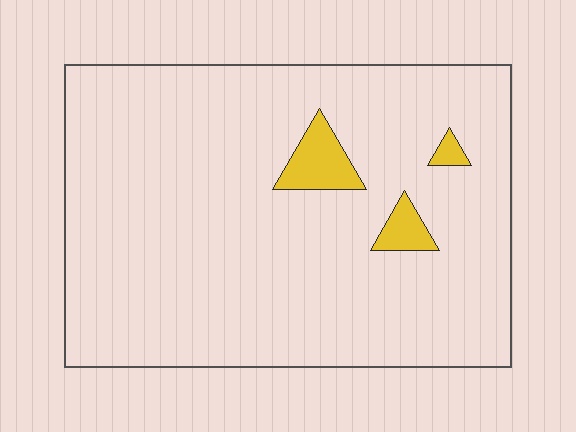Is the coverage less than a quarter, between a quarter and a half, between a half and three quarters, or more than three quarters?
Less than a quarter.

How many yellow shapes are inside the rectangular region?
3.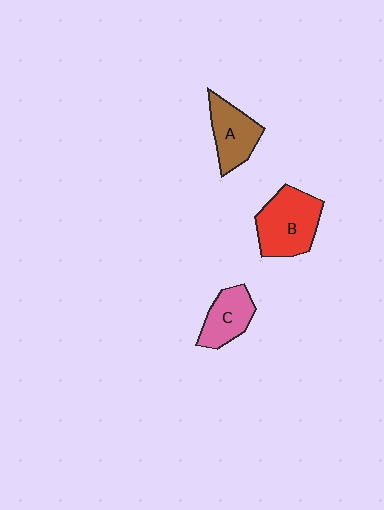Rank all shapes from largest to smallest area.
From largest to smallest: B (red), A (brown), C (pink).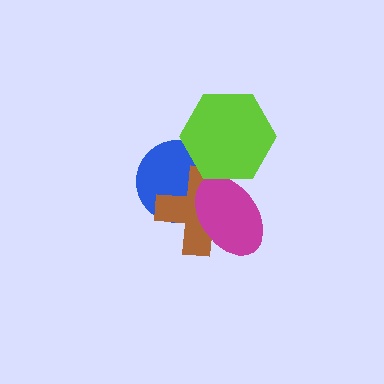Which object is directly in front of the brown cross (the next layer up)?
The magenta ellipse is directly in front of the brown cross.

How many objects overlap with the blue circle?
3 objects overlap with the blue circle.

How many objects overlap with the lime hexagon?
3 objects overlap with the lime hexagon.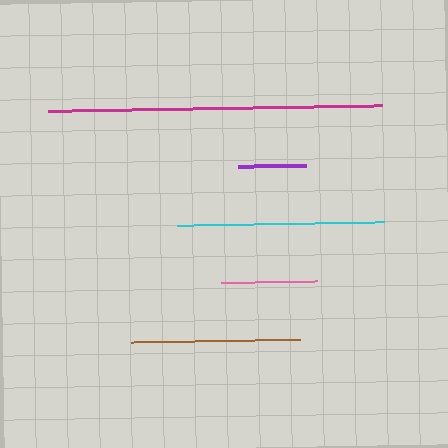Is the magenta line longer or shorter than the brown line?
The magenta line is longer than the brown line.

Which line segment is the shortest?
The purple line is the shortest at approximately 69 pixels.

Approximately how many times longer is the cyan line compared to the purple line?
The cyan line is approximately 3.0 times the length of the purple line.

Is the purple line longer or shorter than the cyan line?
The cyan line is longer than the purple line.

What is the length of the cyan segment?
The cyan segment is approximately 207 pixels long.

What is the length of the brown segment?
The brown segment is approximately 169 pixels long.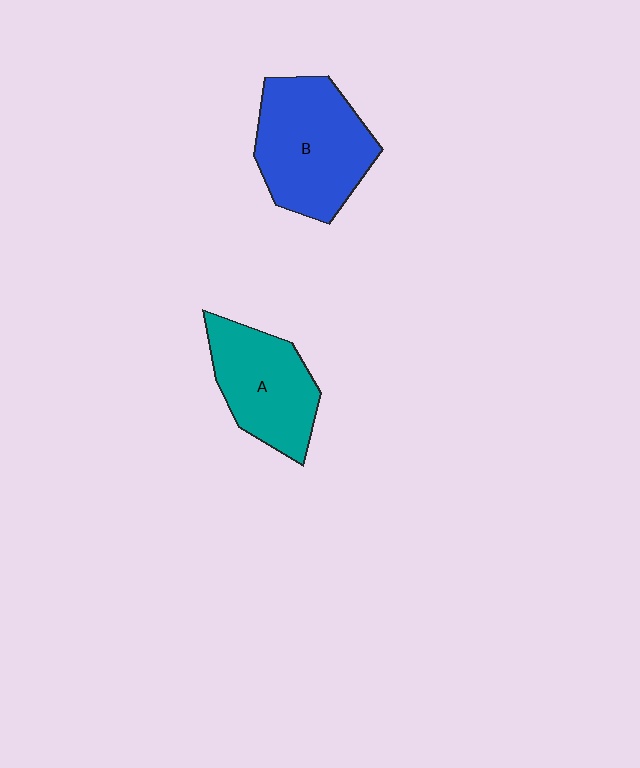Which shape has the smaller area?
Shape A (teal).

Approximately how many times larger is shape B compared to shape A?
Approximately 1.3 times.